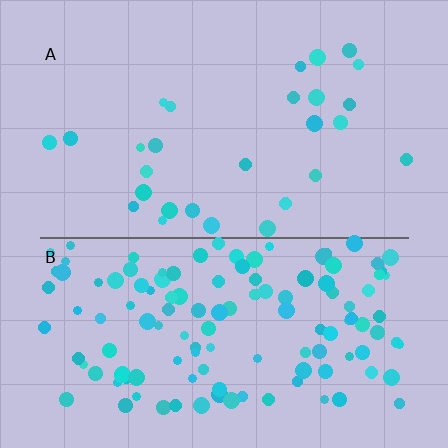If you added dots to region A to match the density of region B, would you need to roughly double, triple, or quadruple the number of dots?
Approximately quadruple.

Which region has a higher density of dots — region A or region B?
B (the bottom).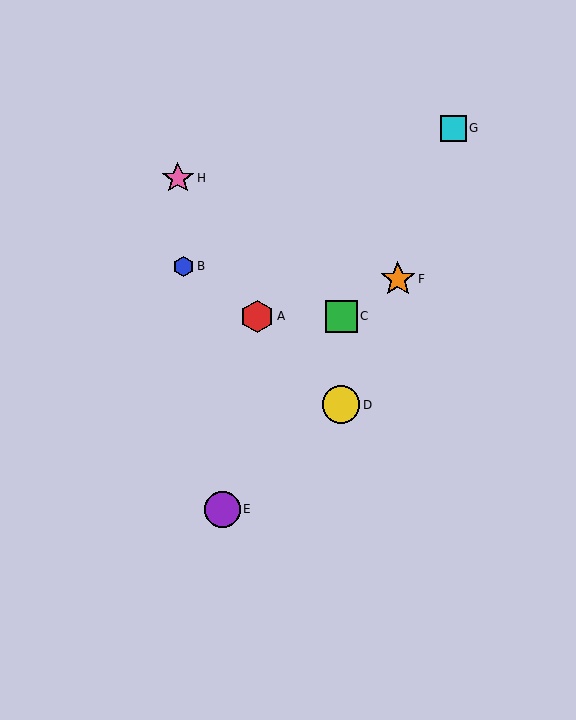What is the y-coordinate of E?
Object E is at y≈509.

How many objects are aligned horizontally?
2 objects (A, C) are aligned horizontally.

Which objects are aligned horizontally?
Objects A, C are aligned horizontally.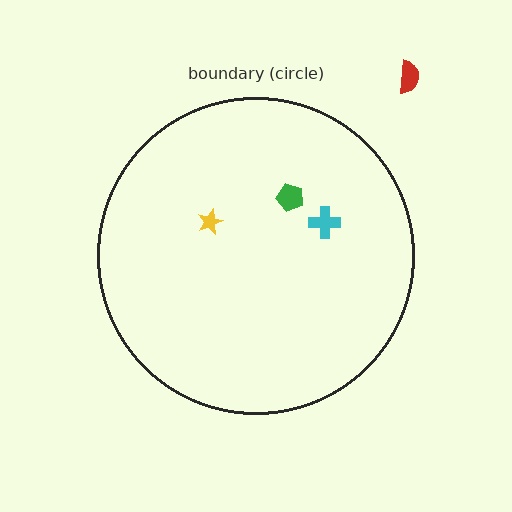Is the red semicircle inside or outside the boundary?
Outside.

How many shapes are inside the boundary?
3 inside, 1 outside.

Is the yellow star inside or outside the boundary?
Inside.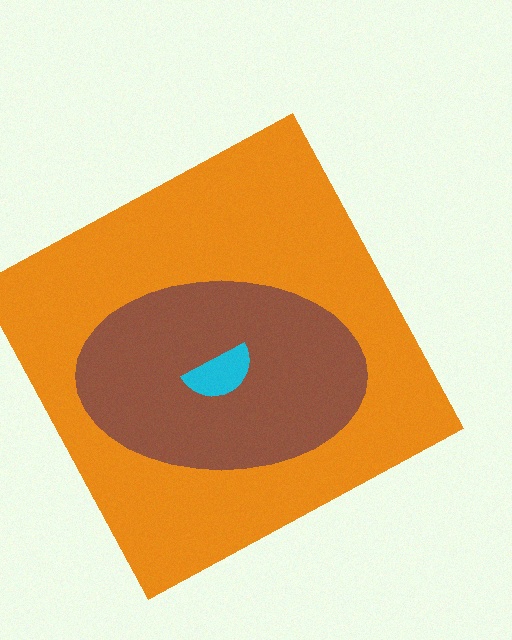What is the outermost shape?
The orange square.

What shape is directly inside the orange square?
The brown ellipse.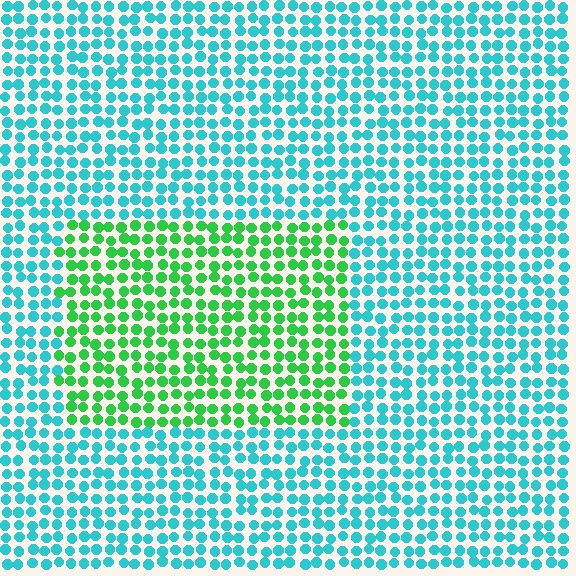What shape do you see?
I see a rectangle.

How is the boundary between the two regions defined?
The boundary is defined purely by a slight shift in hue (about 52 degrees). Spacing, size, and orientation are identical on both sides.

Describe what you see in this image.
The image is filled with small cyan elements in a uniform arrangement. A rectangle-shaped region is visible where the elements are tinted to a slightly different hue, forming a subtle color boundary.